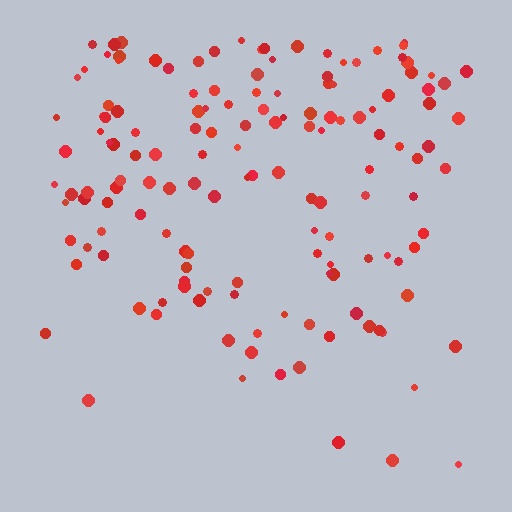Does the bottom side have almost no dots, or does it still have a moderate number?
Still a moderate number, just noticeably fewer than the top.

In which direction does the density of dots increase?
From bottom to top, with the top side densest.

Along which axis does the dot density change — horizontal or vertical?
Vertical.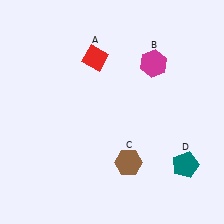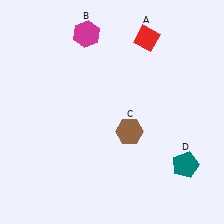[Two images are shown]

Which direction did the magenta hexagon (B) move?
The magenta hexagon (B) moved left.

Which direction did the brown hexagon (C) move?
The brown hexagon (C) moved up.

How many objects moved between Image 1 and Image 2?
3 objects moved between the two images.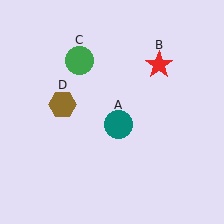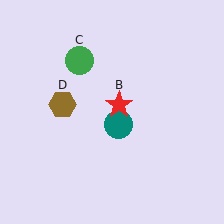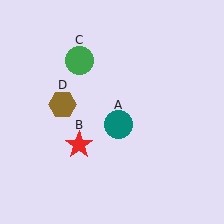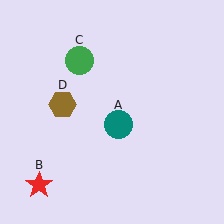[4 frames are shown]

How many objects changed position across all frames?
1 object changed position: red star (object B).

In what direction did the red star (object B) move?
The red star (object B) moved down and to the left.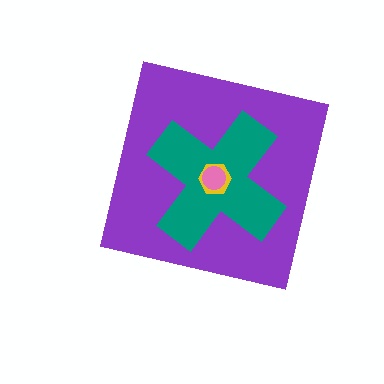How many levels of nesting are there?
4.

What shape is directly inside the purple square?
The teal cross.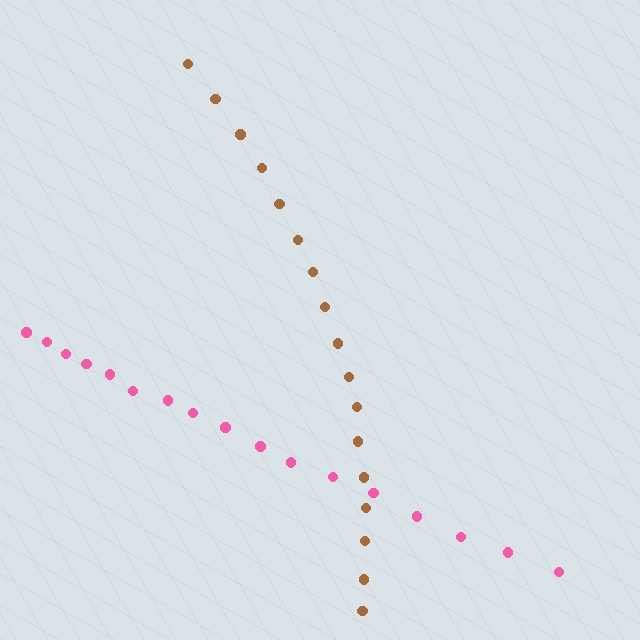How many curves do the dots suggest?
There are 2 distinct paths.